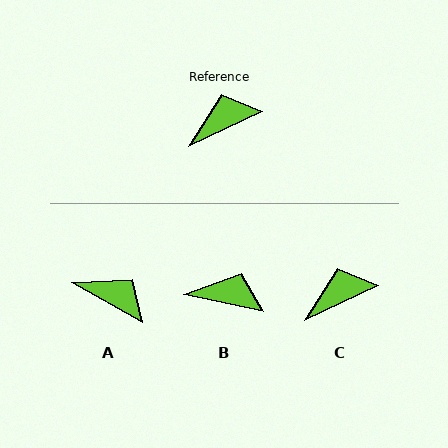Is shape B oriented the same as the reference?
No, it is off by about 38 degrees.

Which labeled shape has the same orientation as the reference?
C.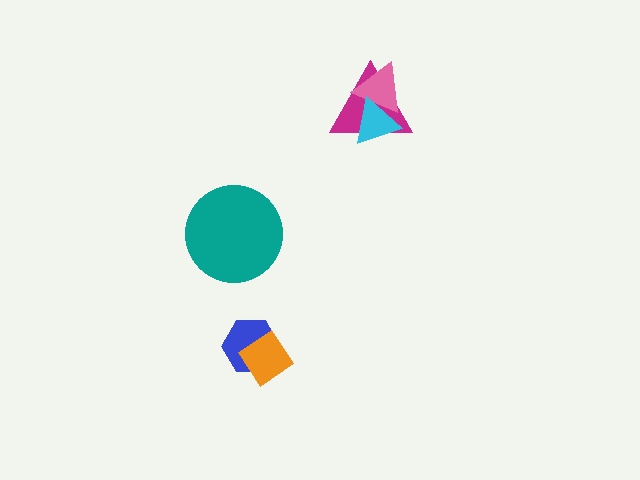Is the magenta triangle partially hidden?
Yes, it is partially covered by another shape.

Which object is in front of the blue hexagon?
The orange diamond is in front of the blue hexagon.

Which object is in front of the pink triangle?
The cyan triangle is in front of the pink triangle.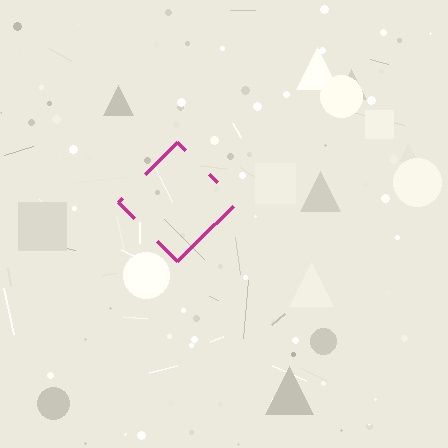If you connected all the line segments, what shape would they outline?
They would outline a diamond.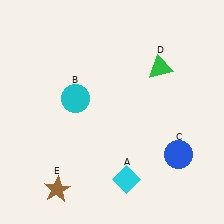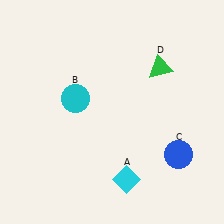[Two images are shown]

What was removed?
The brown star (E) was removed in Image 2.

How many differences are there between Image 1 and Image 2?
There is 1 difference between the two images.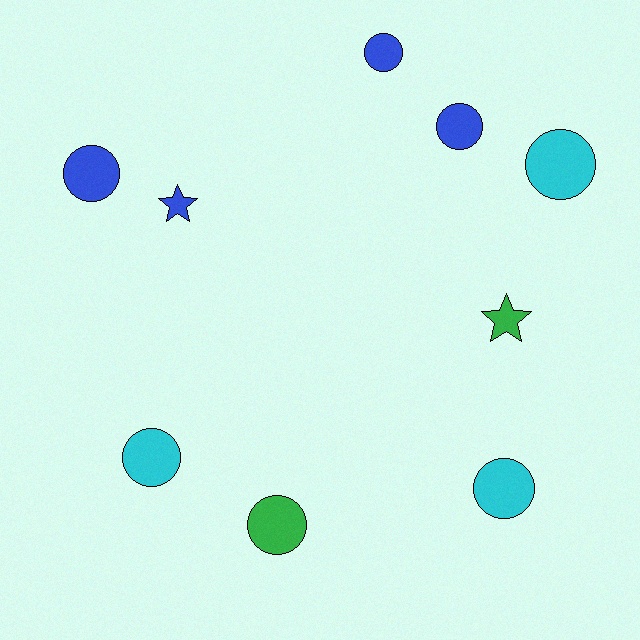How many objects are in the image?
There are 9 objects.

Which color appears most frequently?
Blue, with 4 objects.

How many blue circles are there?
There are 3 blue circles.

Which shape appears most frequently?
Circle, with 7 objects.